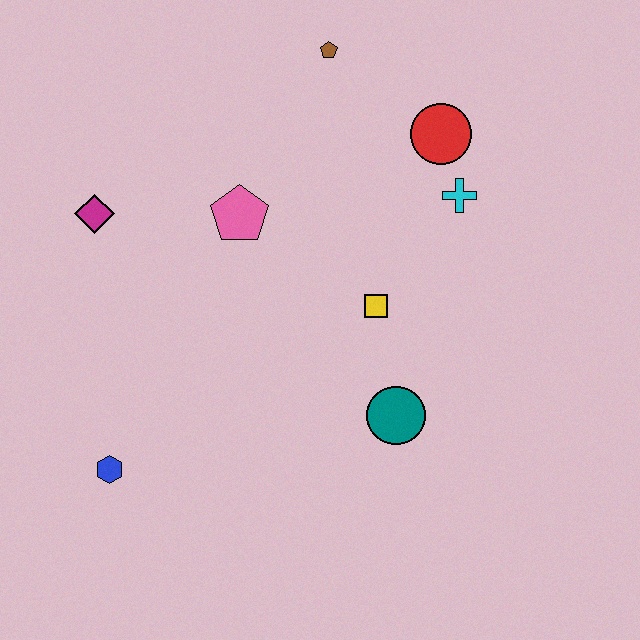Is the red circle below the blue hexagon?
No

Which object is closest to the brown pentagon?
The red circle is closest to the brown pentagon.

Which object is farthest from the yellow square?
The blue hexagon is farthest from the yellow square.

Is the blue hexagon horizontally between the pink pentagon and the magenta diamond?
Yes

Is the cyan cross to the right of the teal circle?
Yes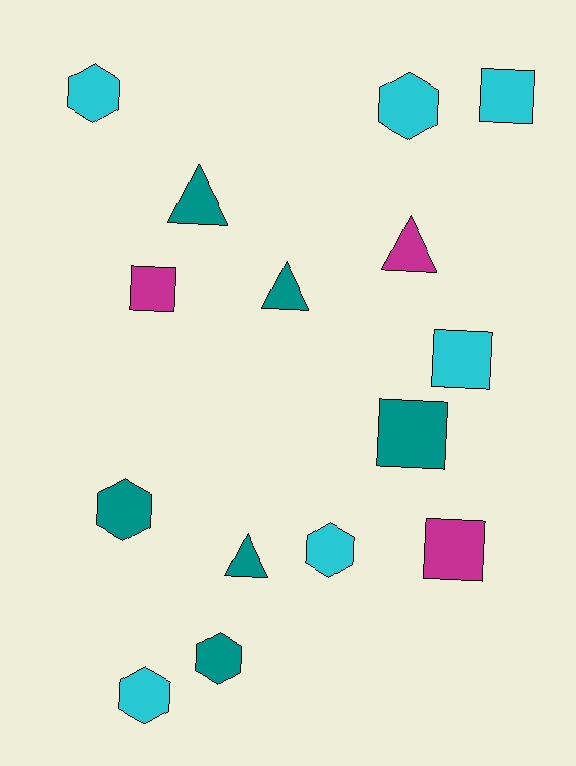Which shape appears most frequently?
Hexagon, with 6 objects.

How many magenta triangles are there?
There is 1 magenta triangle.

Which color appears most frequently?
Teal, with 6 objects.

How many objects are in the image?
There are 15 objects.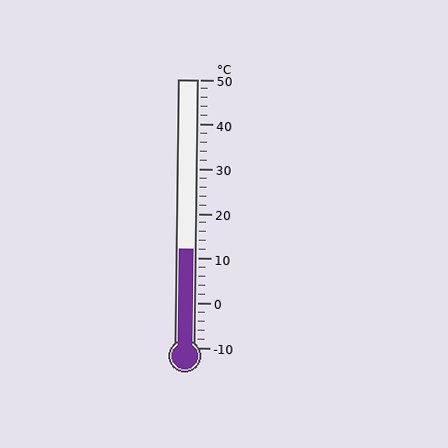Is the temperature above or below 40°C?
The temperature is below 40°C.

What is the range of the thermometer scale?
The thermometer scale ranges from -10°C to 50°C.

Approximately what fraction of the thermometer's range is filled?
The thermometer is filled to approximately 35% of its range.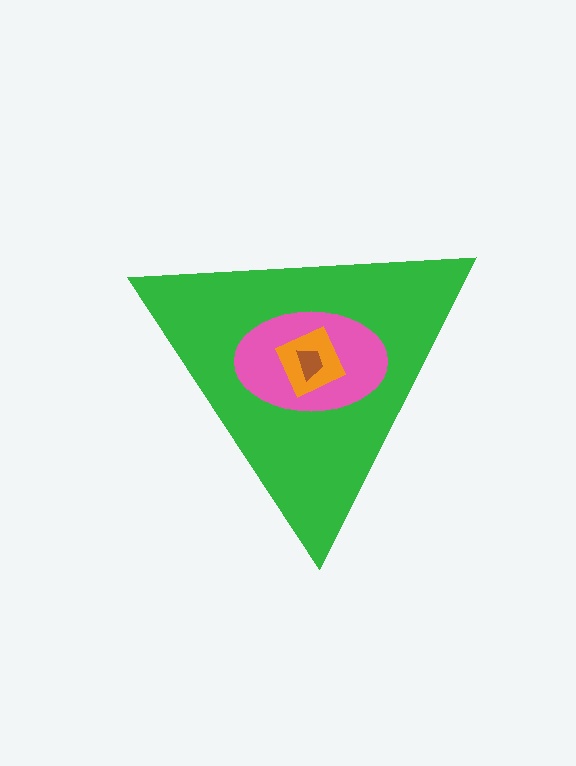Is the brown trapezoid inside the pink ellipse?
Yes.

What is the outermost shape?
The green triangle.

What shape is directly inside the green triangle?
The pink ellipse.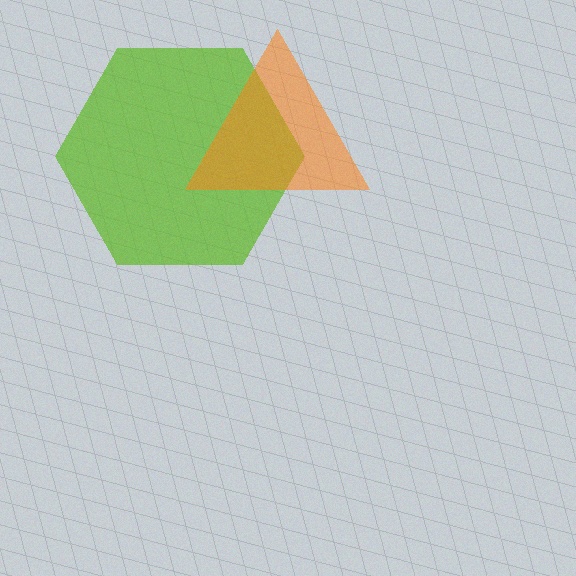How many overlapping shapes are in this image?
There are 2 overlapping shapes in the image.